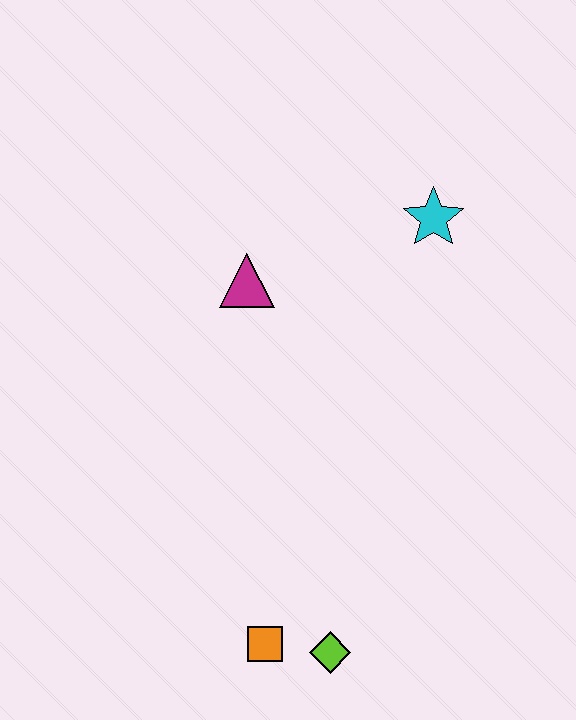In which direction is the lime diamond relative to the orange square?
The lime diamond is to the right of the orange square.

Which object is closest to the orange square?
The lime diamond is closest to the orange square.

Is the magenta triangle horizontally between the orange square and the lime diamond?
No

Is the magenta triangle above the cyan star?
No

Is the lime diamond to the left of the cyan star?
Yes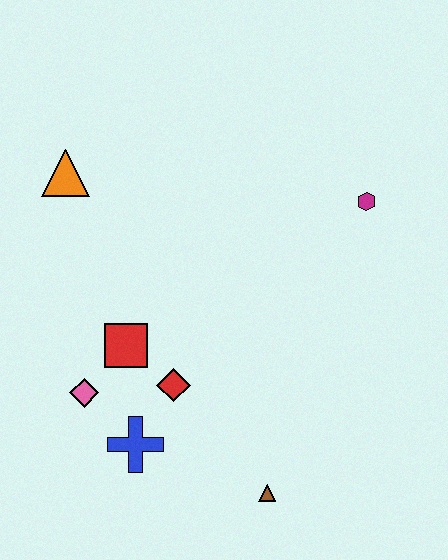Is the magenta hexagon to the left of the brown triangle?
No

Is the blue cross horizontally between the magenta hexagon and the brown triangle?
No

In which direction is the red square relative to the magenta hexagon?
The red square is to the left of the magenta hexagon.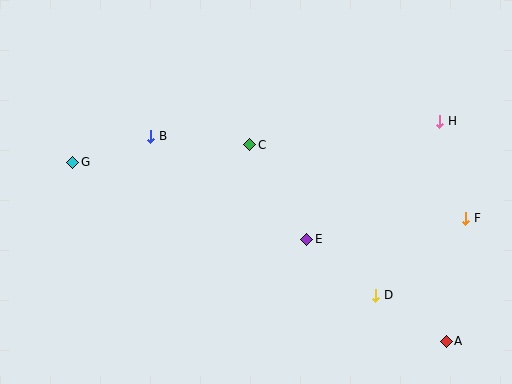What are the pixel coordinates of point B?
Point B is at (151, 136).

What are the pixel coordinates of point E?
Point E is at (307, 239).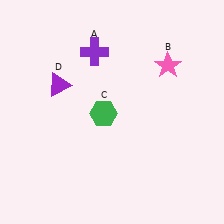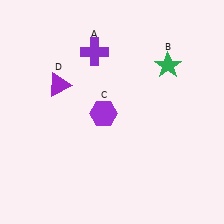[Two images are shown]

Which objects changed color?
B changed from pink to green. C changed from green to purple.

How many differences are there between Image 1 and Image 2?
There are 2 differences between the two images.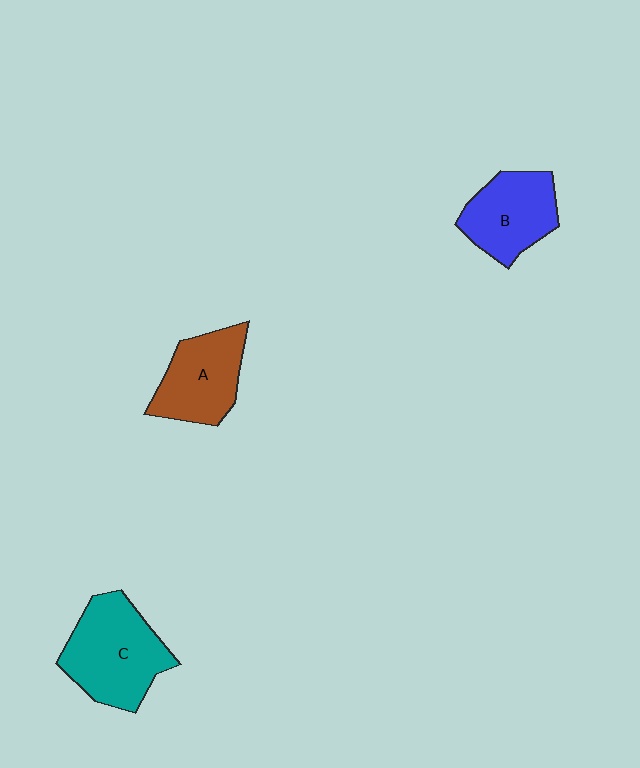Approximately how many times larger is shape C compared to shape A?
Approximately 1.3 times.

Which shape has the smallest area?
Shape B (blue).